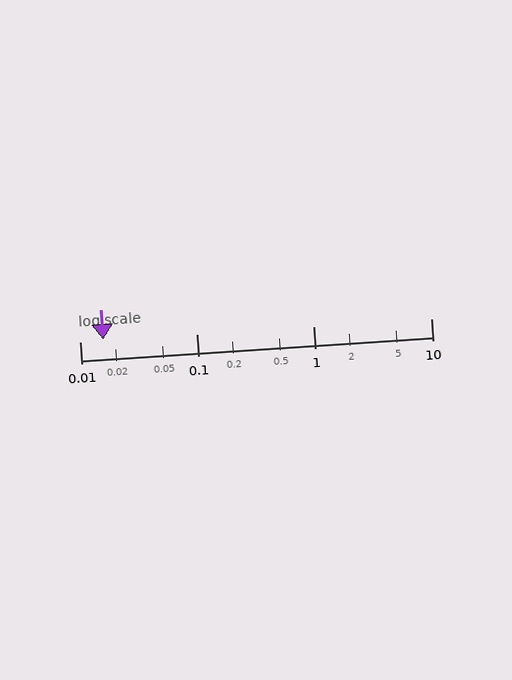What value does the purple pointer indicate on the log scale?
The pointer indicates approximately 0.016.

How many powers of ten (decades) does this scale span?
The scale spans 3 decades, from 0.01 to 10.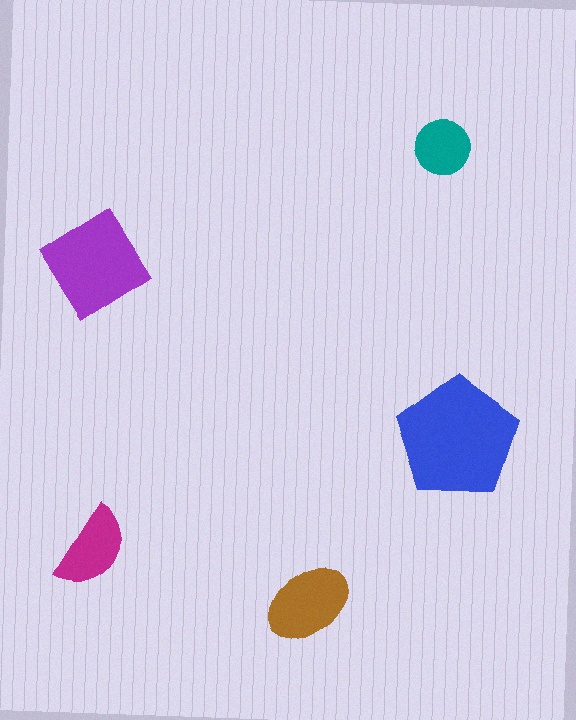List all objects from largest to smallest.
The blue pentagon, the purple diamond, the brown ellipse, the magenta semicircle, the teal circle.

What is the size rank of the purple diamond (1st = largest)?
2nd.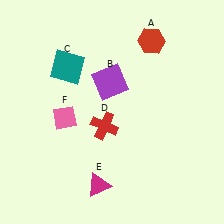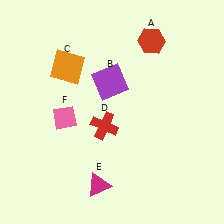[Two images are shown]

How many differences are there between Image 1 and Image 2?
There is 1 difference between the two images.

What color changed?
The square (C) changed from teal in Image 1 to orange in Image 2.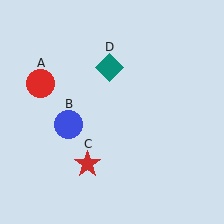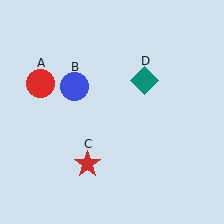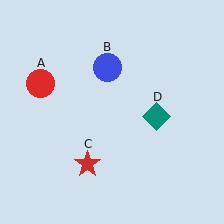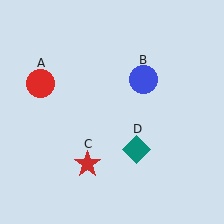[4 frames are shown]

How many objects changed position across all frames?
2 objects changed position: blue circle (object B), teal diamond (object D).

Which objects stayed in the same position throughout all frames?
Red circle (object A) and red star (object C) remained stationary.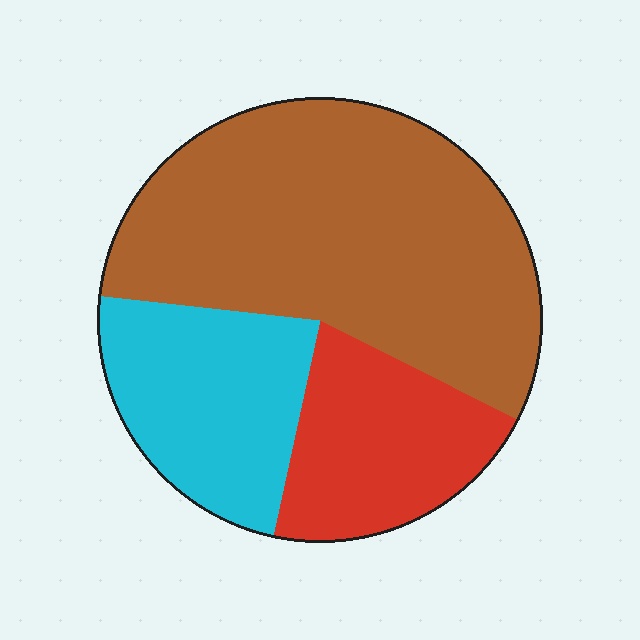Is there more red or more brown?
Brown.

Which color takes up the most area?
Brown, at roughly 55%.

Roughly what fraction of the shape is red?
Red takes up about one fifth (1/5) of the shape.